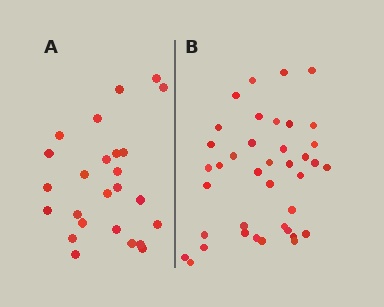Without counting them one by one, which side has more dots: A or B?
Region B (the right region) has more dots.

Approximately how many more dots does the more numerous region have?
Region B has approximately 15 more dots than region A.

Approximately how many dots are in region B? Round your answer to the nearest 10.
About 40 dots. (The exact count is 39, which rounds to 40.)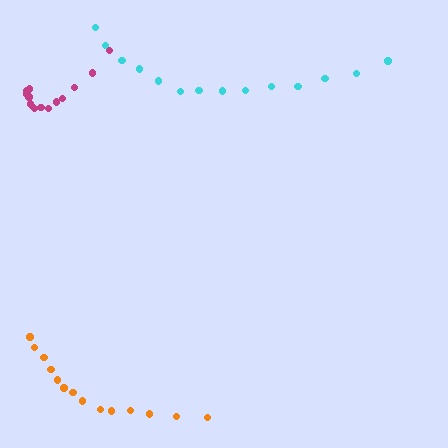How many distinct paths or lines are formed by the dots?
There are 3 distinct paths.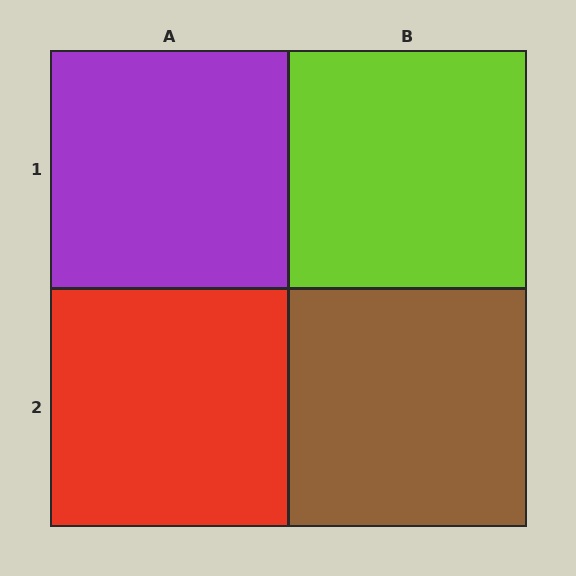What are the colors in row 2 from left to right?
Red, brown.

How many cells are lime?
1 cell is lime.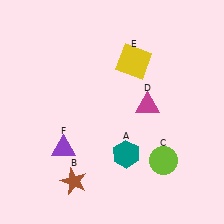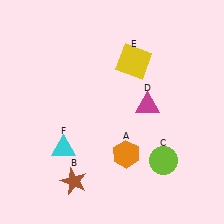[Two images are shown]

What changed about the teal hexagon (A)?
In Image 1, A is teal. In Image 2, it changed to orange.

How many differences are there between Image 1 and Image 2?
There are 2 differences between the two images.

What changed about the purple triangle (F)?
In Image 1, F is purple. In Image 2, it changed to cyan.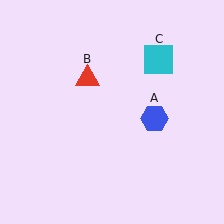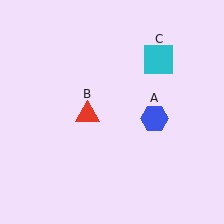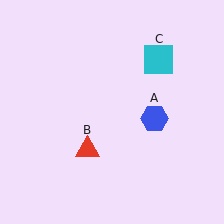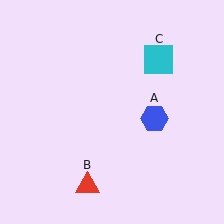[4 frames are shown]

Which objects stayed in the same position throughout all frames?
Blue hexagon (object A) and cyan square (object C) remained stationary.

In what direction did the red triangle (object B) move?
The red triangle (object B) moved down.